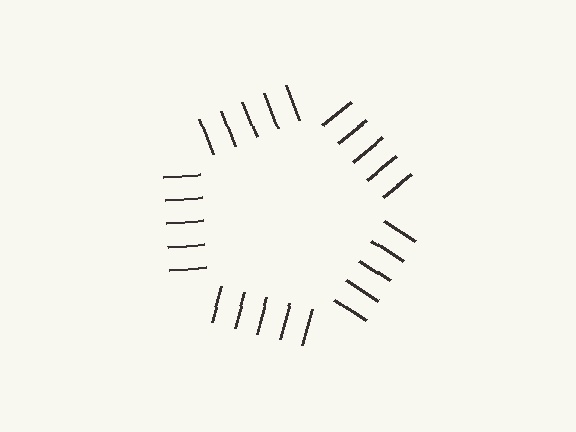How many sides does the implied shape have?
5 sides — the line-ends trace a pentagon.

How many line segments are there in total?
25 — 5 along each of the 5 edges.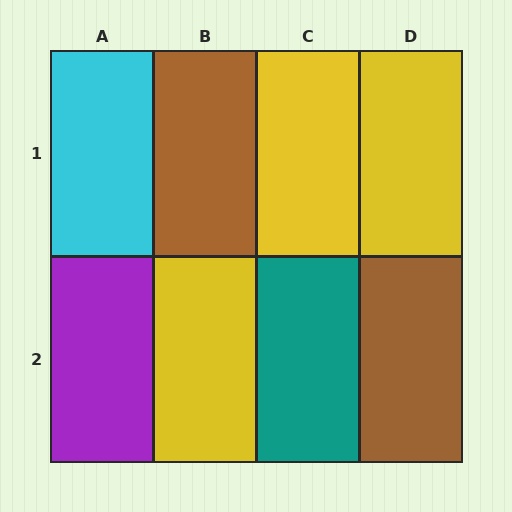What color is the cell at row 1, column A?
Cyan.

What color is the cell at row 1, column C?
Yellow.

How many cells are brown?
2 cells are brown.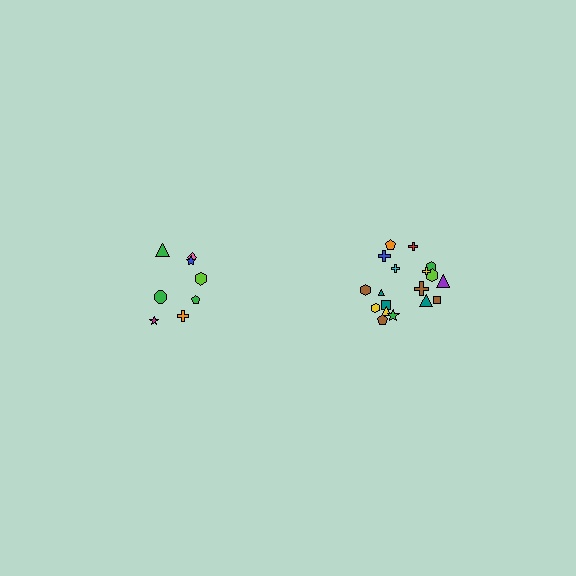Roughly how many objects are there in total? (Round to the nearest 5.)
Roughly 25 objects in total.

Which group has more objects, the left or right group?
The right group.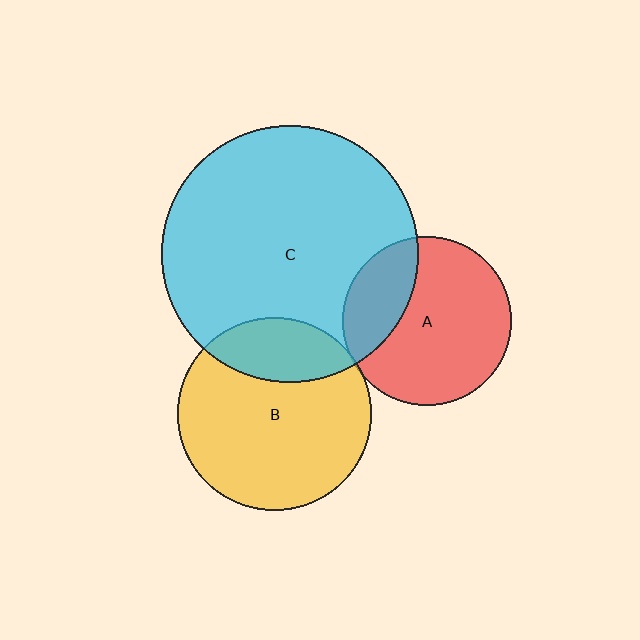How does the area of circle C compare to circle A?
Approximately 2.3 times.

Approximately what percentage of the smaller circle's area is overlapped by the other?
Approximately 25%.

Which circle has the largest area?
Circle C (cyan).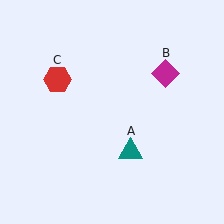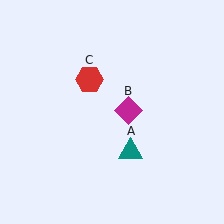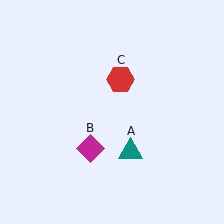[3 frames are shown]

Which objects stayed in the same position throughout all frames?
Teal triangle (object A) remained stationary.